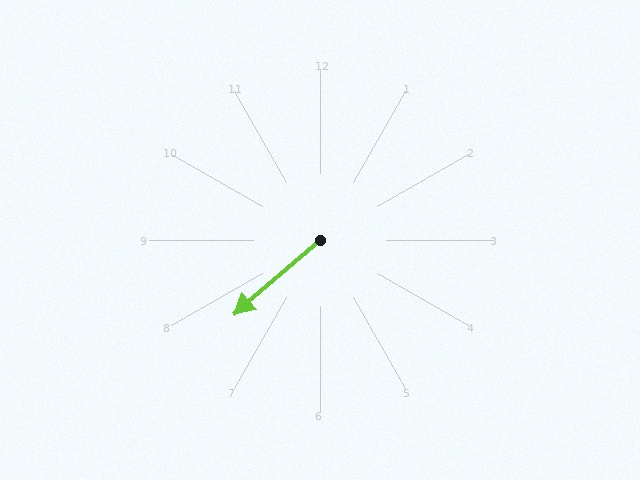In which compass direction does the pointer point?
Southwest.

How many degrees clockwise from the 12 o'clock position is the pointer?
Approximately 229 degrees.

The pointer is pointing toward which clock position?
Roughly 8 o'clock.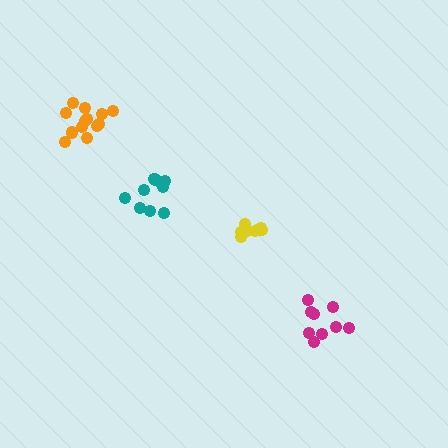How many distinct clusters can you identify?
There are 4 distinct clusters.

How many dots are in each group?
Group 1: 13 dots, Group 2: 9 dots, Group 3: 10 dots, Group 4: 8 dots (40 total).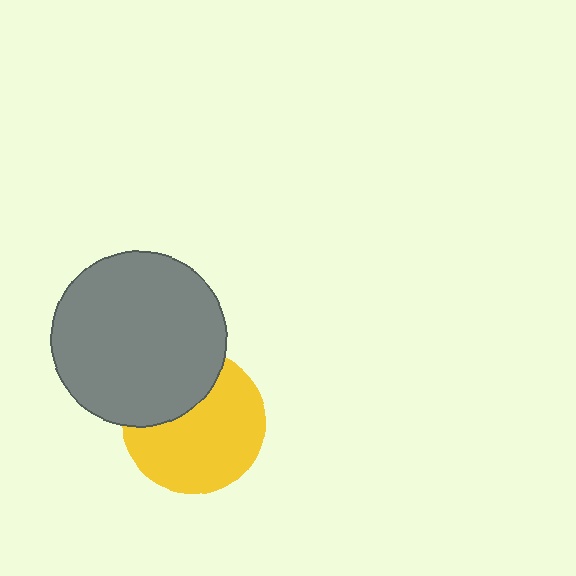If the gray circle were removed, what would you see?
You would see the complete yellow circle.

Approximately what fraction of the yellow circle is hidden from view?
Roughly 32% of the yellow circle is hidden behind the gray circle.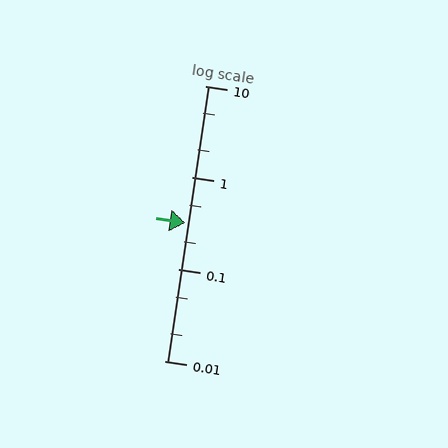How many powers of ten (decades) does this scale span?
The scale spans 3 decades, from 0.01 to 10.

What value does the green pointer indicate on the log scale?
The pointer indicates approximately 0.32.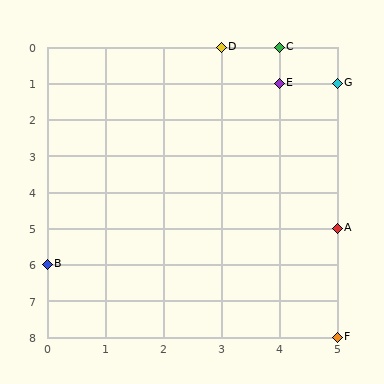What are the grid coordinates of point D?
Point D is at grid coordinates (3, 0).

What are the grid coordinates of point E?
Point E is at grid coordinates (4, 1).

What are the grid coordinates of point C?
Point C is at grid coordinates (4, 0).